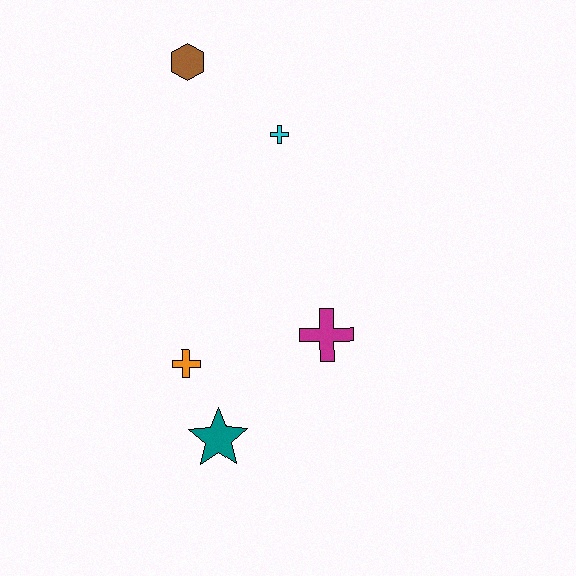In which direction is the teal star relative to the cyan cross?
The teal star is below the cyan cross.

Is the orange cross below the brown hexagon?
Yes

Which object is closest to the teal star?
The orange cross is closest to the teal star.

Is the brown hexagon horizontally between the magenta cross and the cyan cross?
No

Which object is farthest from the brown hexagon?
The teal star is farthest from the brown hexagon.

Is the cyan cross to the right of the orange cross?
Yes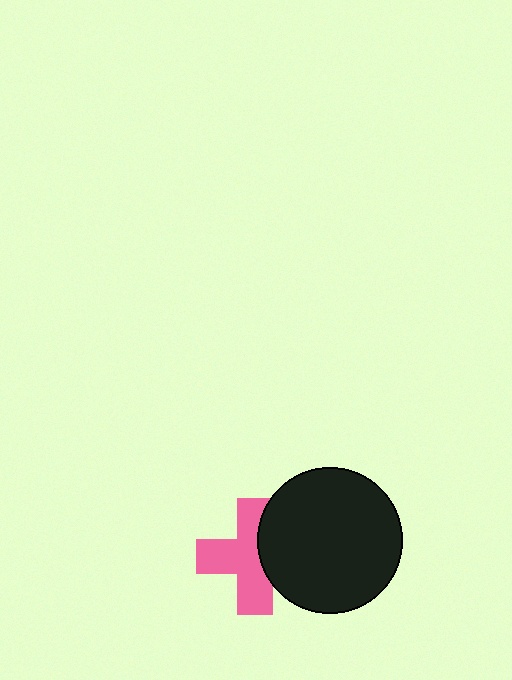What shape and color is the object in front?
The object in front is a black circle.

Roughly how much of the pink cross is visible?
Most of it is visible (roughly 66%).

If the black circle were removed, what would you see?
You would see the complete pink cross.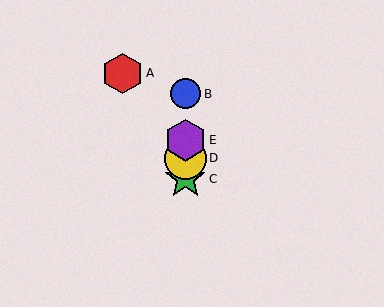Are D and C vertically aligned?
Yes, both are at x≈186.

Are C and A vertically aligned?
No, C is at x≈186 and A is at x≈122.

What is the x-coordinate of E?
Object E is at x≈185.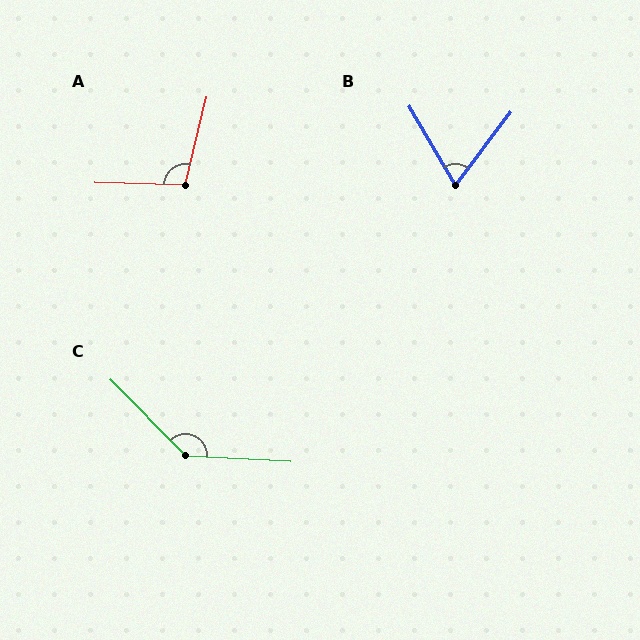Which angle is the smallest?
B, at approximately 67 degrees.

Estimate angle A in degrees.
Approximately 102 degrees.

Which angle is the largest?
C, at approximately 138 degrees.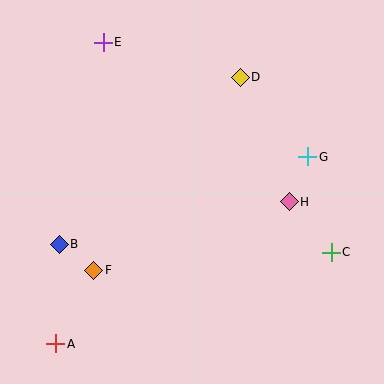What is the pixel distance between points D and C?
The distance between D and C is 197 pixels.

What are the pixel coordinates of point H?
Point H is at (289, 202).